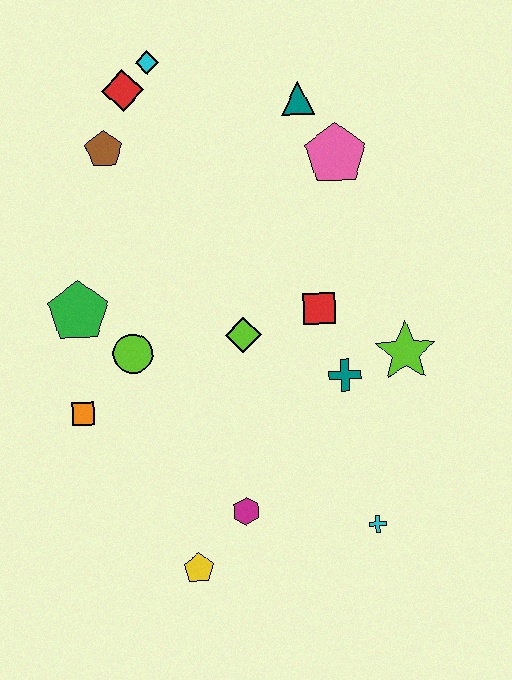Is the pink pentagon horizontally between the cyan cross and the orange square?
Yes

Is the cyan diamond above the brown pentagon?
Yes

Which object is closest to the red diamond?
The cyan diamond is closest to the red diamond.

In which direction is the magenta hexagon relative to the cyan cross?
The magenta hexagon is to the left of the cyan cross.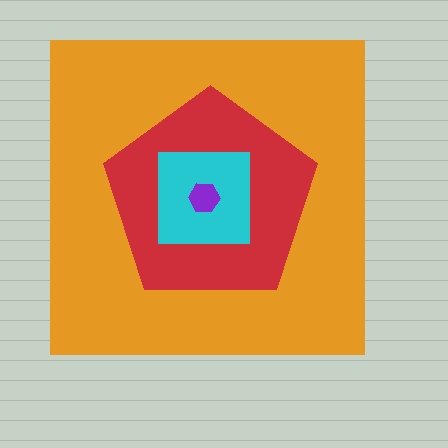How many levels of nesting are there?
4.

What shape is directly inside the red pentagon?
The cyan square.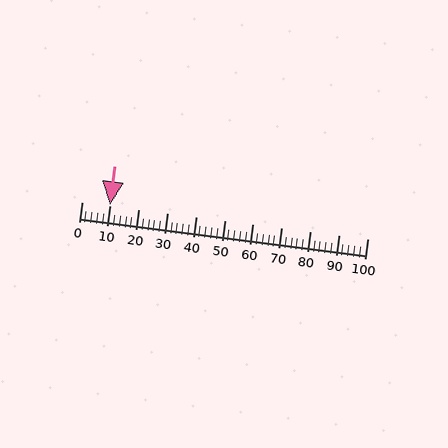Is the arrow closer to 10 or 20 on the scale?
The arrow is closer to 10.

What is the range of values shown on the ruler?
The ruler shows values from 0 to 100.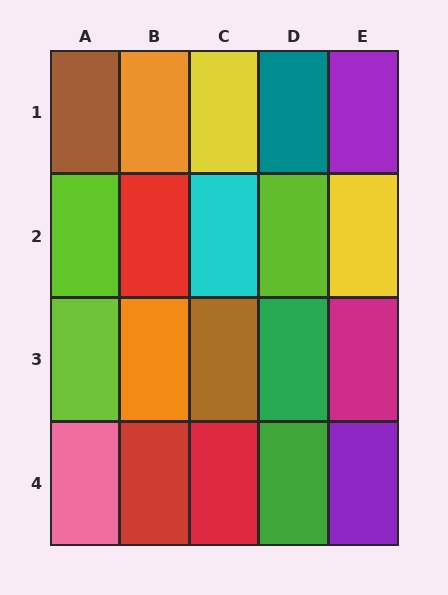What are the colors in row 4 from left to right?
Pink, red, red, green, purple.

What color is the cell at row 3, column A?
Lime.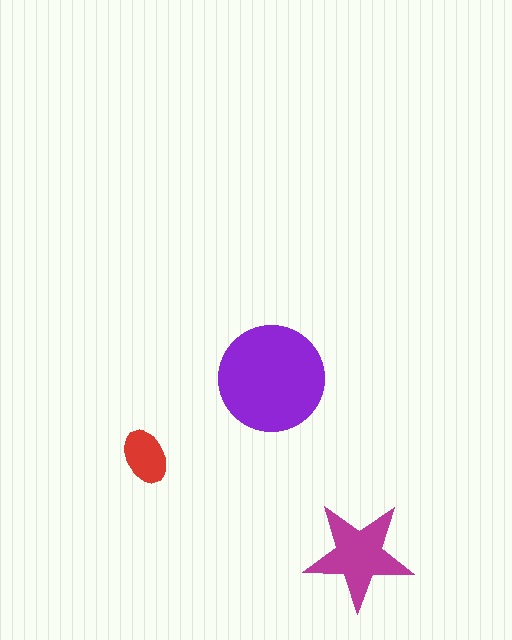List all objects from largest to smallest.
The purple circle, the magenta star, the red ellipse.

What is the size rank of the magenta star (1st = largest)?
2nd.